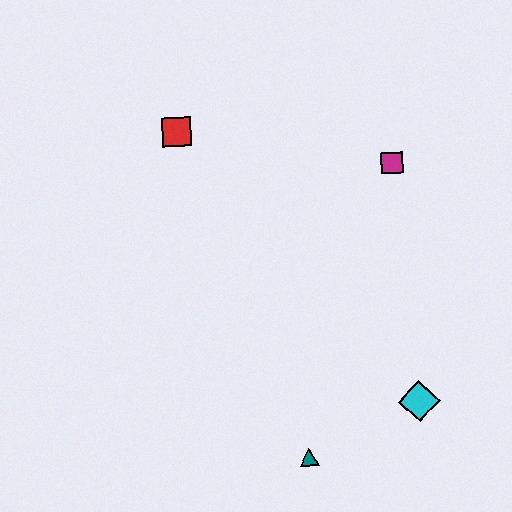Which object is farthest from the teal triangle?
The red square is farthest from the teal triangle.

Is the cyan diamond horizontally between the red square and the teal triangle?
No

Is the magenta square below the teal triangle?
No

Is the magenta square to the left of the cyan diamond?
Yes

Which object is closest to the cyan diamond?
The teal triangle is closest to the cyan diamond.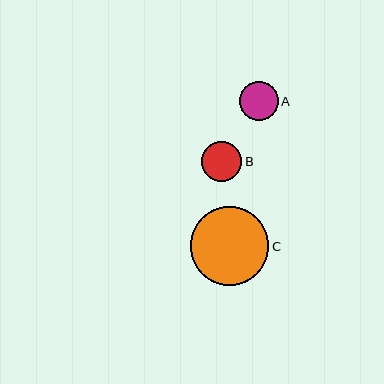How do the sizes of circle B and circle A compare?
Circle B and circle A are approximately the same size.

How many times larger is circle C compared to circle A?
Circle C is approximately 2.0 times the size of circle A.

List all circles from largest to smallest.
From largest to smallest: C, B, A.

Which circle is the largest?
Circle C is the largest with a size of approximately 79 pixels.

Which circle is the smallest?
Circle A is the smallest with a size of approximately 39 pixels.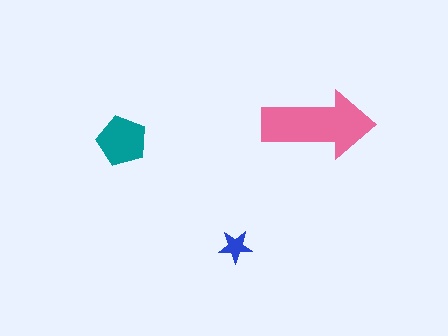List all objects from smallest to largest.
The blue star, the teal pentagon, the pink arrow.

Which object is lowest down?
The blue star is bottommost.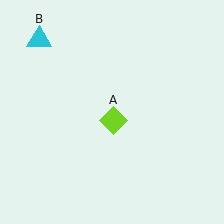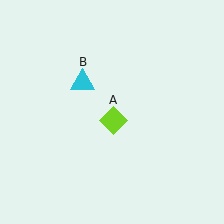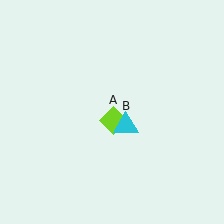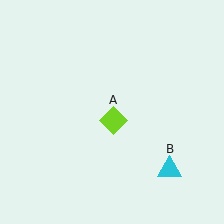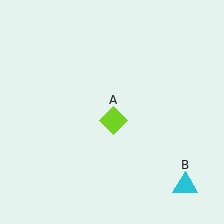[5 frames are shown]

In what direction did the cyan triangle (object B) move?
The cyan triangle (object B) moved down and to the right.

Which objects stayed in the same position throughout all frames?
Lime diamond (object A) remained stationary.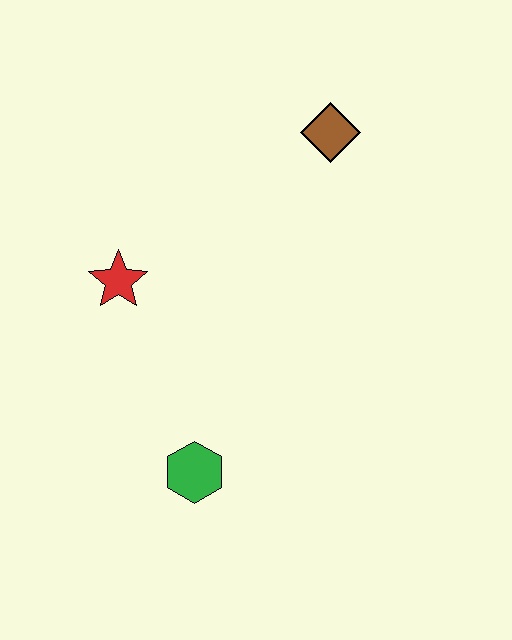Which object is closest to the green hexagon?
The red star is closest to the green hexagon.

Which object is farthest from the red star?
The brown diamond is farthest from the red star.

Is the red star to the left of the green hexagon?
Yes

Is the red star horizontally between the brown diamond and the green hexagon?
No